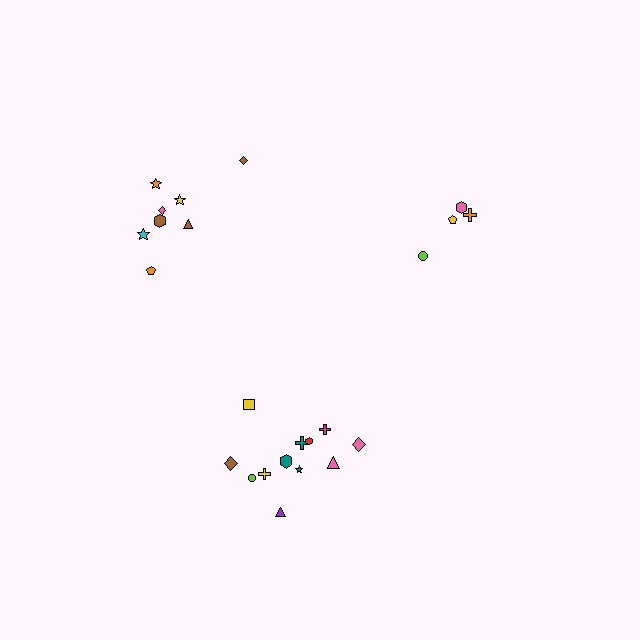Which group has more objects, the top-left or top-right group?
The top-left group.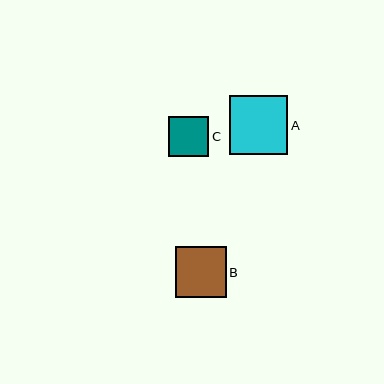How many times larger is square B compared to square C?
Square B is approximately 1.3 times the size of square C.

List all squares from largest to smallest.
From largest to smallest: A, B, C.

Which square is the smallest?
Square C is the smallest with a size of approximately 40 pixels.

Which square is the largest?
Square A is the largest with a size of approximately 59 pixels.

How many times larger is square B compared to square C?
Square B is approximately 1.3 times the size of square C.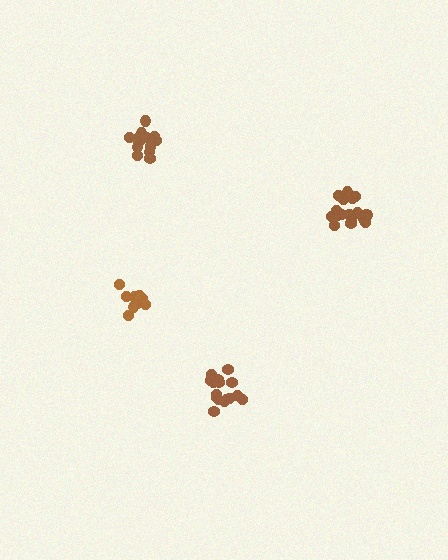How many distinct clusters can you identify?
There are 4 distinct clusters.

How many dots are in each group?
Group 1: 14 dots, Group 2: 20 dots, Group 3: 16 dots, Group 4: 14 dots (64 total).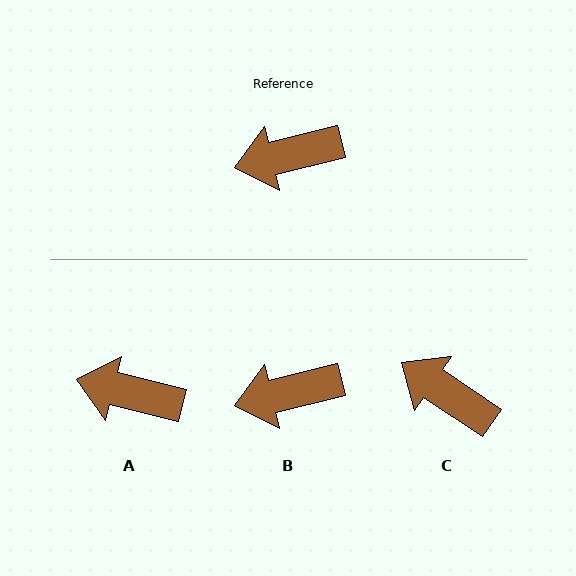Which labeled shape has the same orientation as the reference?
B.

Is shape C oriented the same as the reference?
No, it is off by about 48 degrees.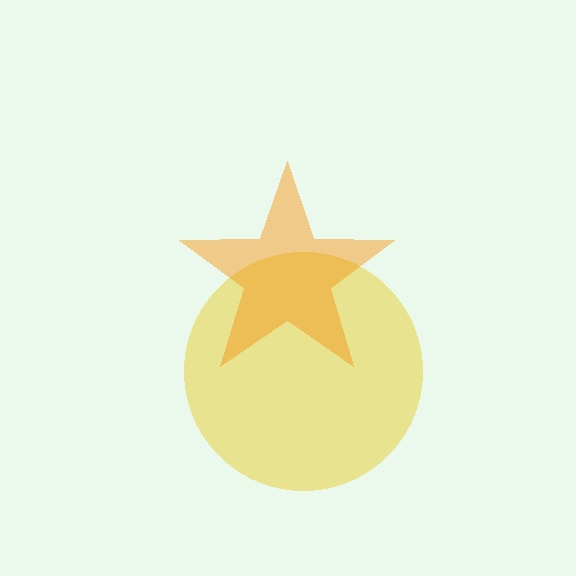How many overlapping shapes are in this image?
There are 2 overlapping shapes in the image.